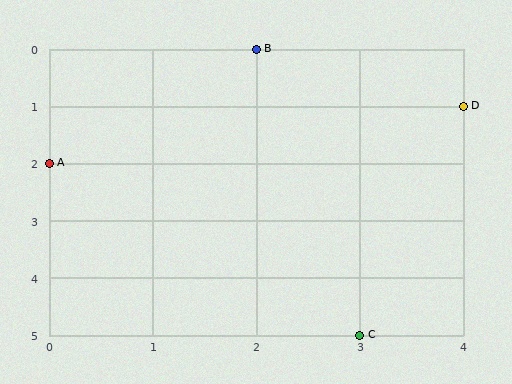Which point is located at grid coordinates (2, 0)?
Point B is at (2, 0).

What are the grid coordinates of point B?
Point B is at grid coordinates (2, 0).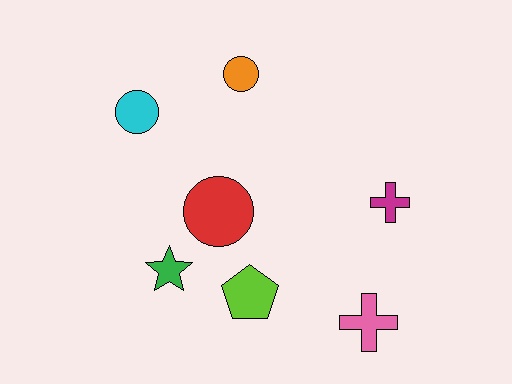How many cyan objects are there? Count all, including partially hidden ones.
There is 1 cyan object.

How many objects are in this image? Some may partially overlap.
There are 7 objects.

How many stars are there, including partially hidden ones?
There is 1 star.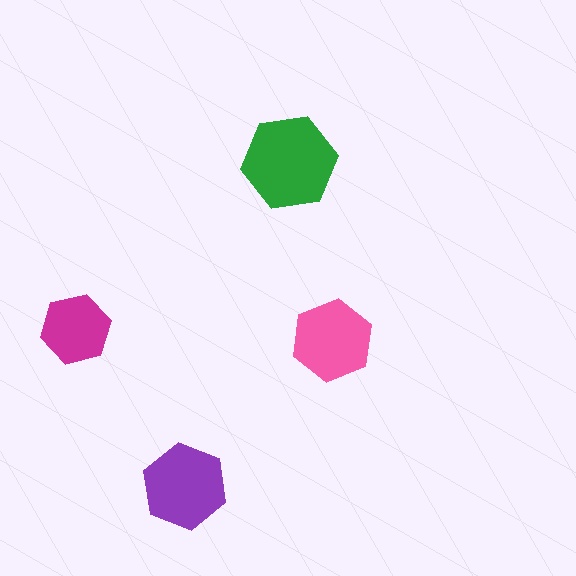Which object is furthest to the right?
The pink hexagon is rightmost.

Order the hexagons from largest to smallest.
the green one, the purple one, the pink one, the magenta one.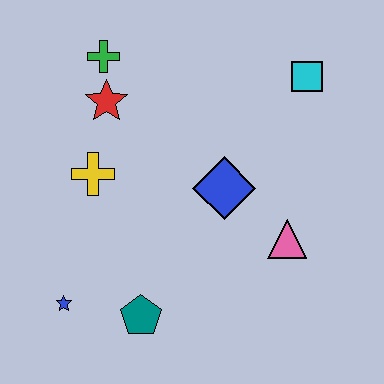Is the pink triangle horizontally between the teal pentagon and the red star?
No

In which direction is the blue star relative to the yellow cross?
The blue star is below the yellow cross.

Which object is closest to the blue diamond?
The pink triangle is closest to the blue diamond.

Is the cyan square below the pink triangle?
No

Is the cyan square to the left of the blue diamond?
No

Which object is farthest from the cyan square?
The blue star is farthest from the cyan square.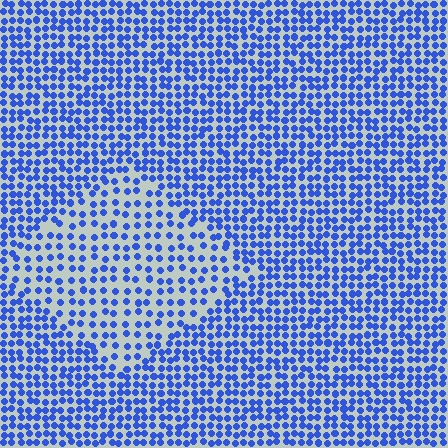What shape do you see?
I see a diamond.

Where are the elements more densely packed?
The elements are more densely packed outside the diamond boundary.